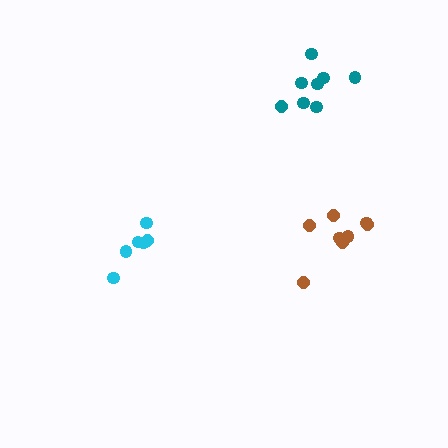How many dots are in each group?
Group 1: 8 dots, Group 2: 8 dots, Group 3: 6 dots (22 total).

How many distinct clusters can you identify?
There are 3 distinct clusters.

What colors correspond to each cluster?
The clusters are colored: brown, teal, cyan.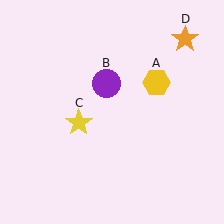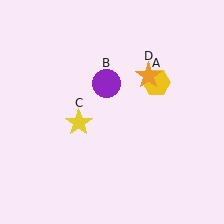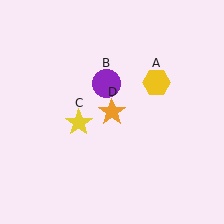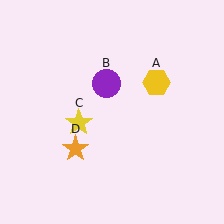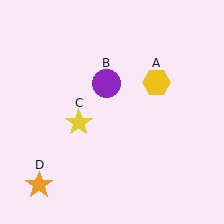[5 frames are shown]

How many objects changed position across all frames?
1 object changed position: orange star (object D).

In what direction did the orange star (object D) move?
The orange star (object D) moved down and to the left.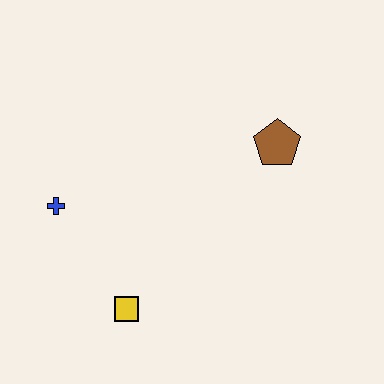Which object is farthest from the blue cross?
The brown pentagon is farthest from the blue cross.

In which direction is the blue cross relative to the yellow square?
The blue cross is above the yellow square.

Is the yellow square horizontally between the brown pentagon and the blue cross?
Yes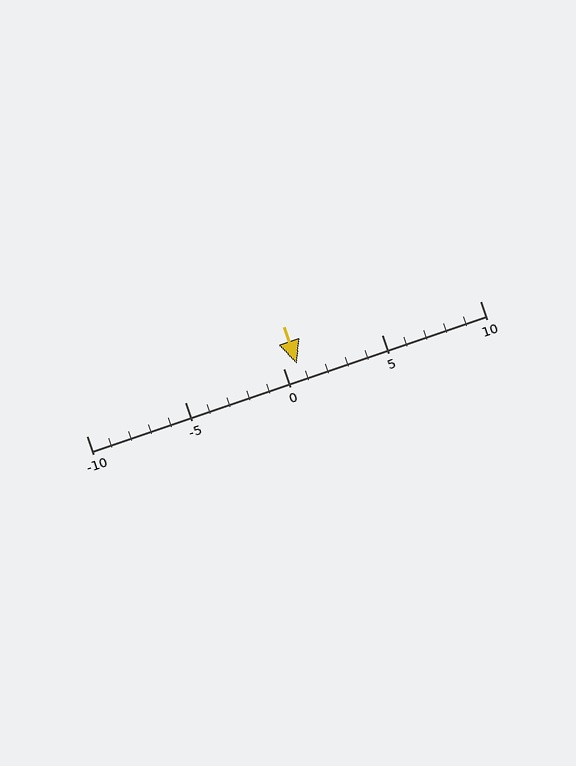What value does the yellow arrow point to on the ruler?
The yellow arrow points to approximately 1.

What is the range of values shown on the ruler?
The ruler shows values from -10 to 10.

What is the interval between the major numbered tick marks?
The major tick marks are spaced 5 units apart.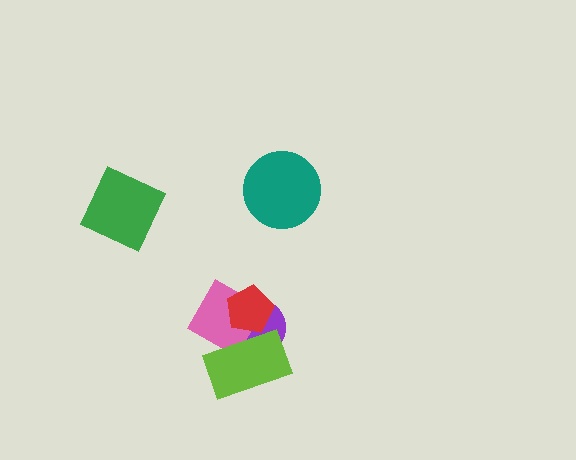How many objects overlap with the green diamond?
0 objects overlap with the green diamond.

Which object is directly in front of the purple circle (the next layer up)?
The pink diamond is directly in front of the purple circle.